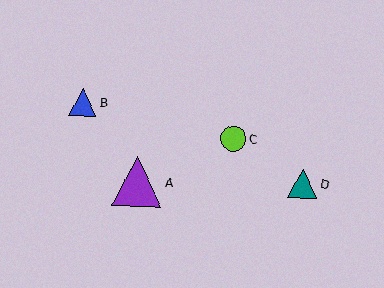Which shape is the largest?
The purple triangle (labeled A) is the largest.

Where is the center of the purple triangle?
The center of the purple triangle is at (137, 181).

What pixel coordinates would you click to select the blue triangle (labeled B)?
Click at (83, 102) to select the blue triangle B.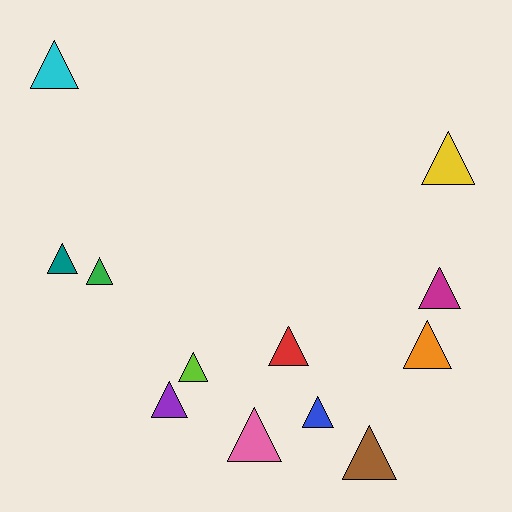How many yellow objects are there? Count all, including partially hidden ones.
There is 1 yellow object.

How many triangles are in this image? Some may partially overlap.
There are 12 triangles.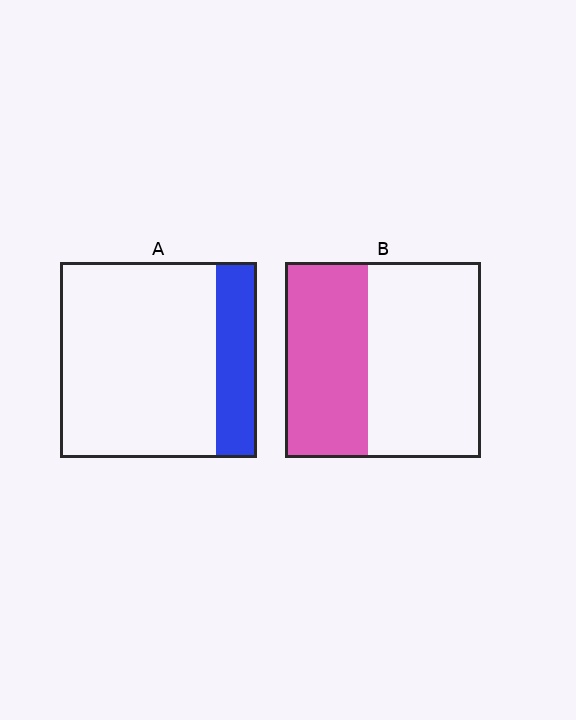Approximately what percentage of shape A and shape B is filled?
A is approximately 20% and B is approximately 40%.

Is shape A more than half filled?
No.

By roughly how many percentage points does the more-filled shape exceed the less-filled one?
By roughly 20 percentage points (B over A).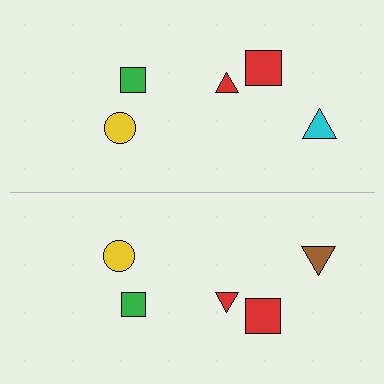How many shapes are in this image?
There are 10 shapes in this image.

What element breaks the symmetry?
The brown triangle on the bottom side breaks the symmetry — its mirror counterpart is cyan.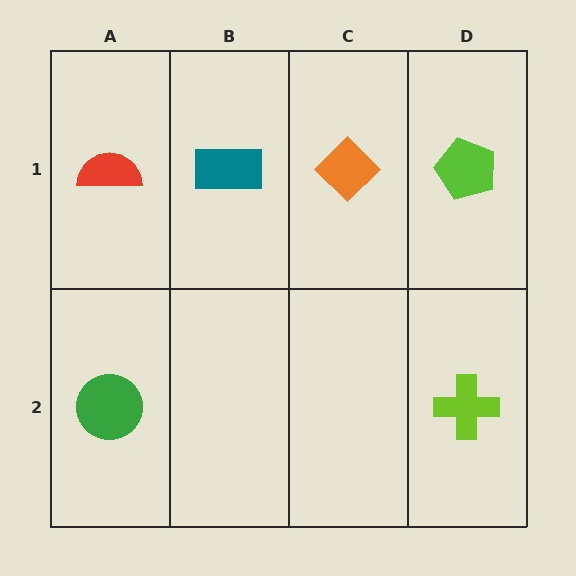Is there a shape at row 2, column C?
No, that cell is empty.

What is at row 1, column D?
A lime pentagon.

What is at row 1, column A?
A red semicircle.